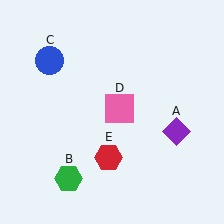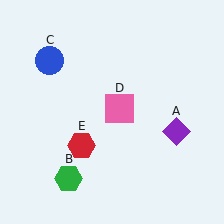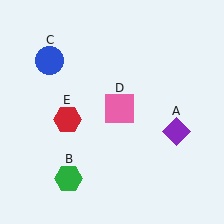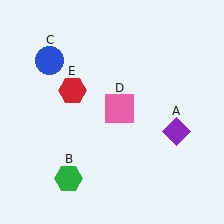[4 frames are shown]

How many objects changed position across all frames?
1 object changed position: red hexagon (object E).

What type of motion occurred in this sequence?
The red hexagon (object E) rotated clockwise around the center of the scene.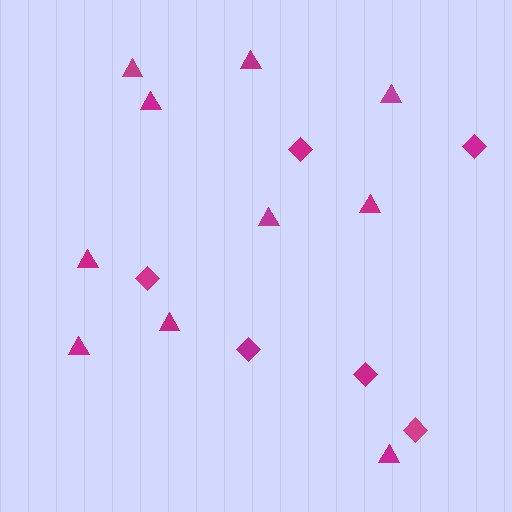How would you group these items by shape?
There are 2 groups: one group of triangles (10) and one group of diamonds (6).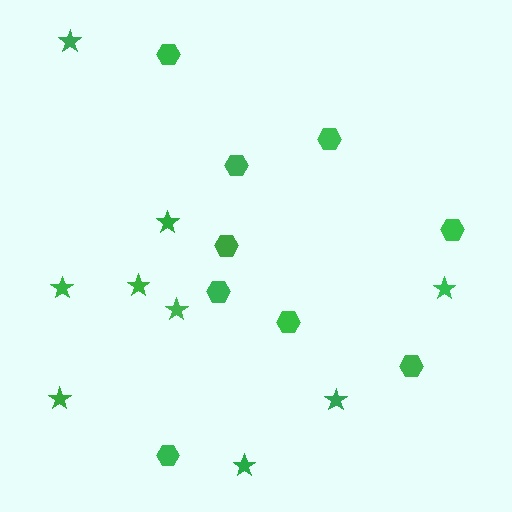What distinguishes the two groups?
There are 2 groups: one group of stars (9) and one group of hexagons (9).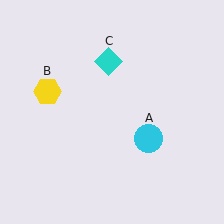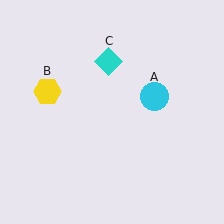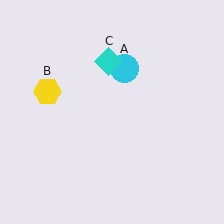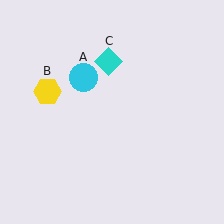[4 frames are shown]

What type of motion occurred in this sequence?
The cyan circle (object A) rotated counterclockwise around the center of the scene.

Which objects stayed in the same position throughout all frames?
Yellow hexagon (object B) and cyan diamond (object C) remained stationary.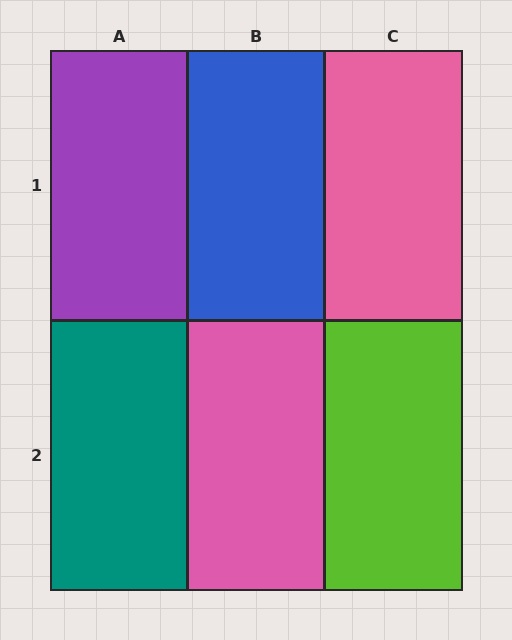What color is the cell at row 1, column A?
Purple.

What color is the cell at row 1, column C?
Pink.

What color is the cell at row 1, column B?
Blue.